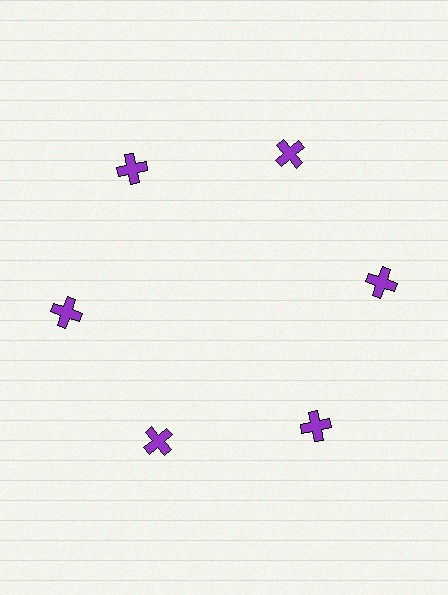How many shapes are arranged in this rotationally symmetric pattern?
There are 6 shapes, arranged in 6 groups of 1.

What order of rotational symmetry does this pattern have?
This pattern has 6-fold rotational symmetry.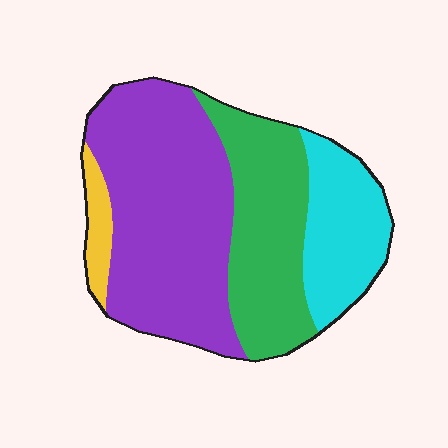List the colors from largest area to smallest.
From largest to smallest: purple, green, cyan, yellow.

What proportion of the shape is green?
Green takes up about one quarter (1/4) of the shape.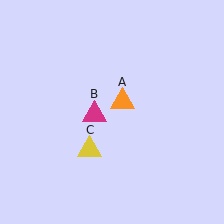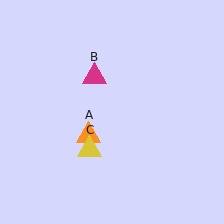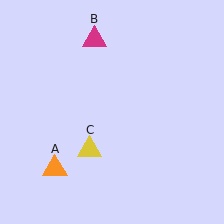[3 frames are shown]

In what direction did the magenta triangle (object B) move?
The magenta triangle (object B) moved up.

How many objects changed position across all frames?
2 objects changed position: orange triangle (object A), magenta triangle (object B).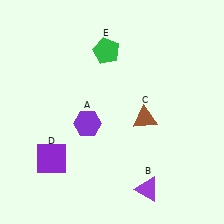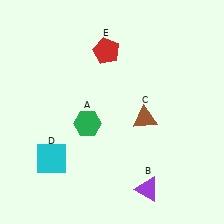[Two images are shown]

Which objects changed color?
A changed from purple to green. D changed from purple to cyan. E changed from green to red.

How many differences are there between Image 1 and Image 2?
There are 3 differences between the two images.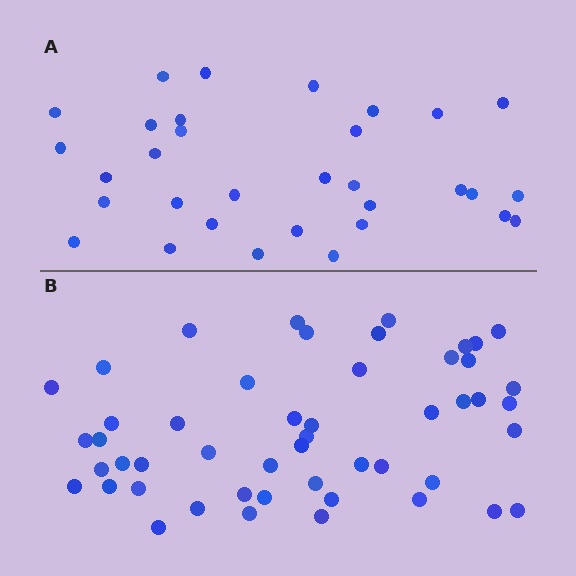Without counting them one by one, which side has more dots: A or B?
Region B (the bottom region) has more dots.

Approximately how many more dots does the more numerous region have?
Region B has approximately 20 more dots than region A.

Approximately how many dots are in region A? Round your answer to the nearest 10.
About 30 dots. (The exact count is 32, which rounds to 30.)